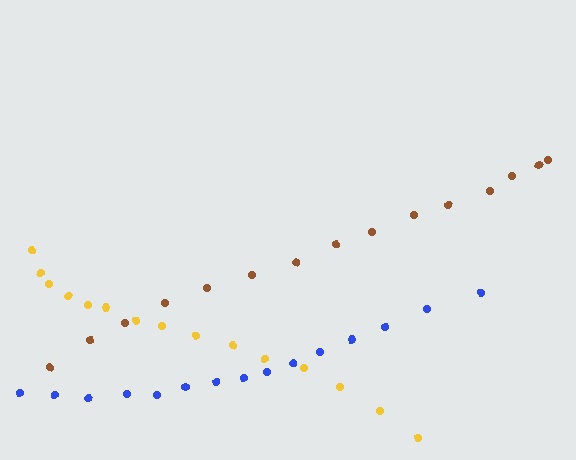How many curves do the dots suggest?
There are 3 distinct paths.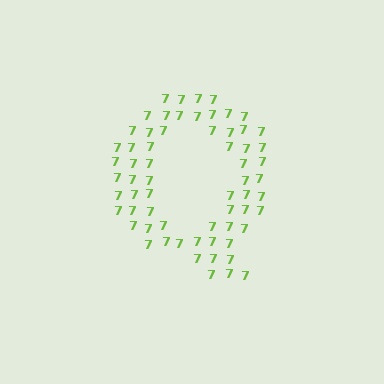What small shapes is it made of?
It is made of small digit 7's.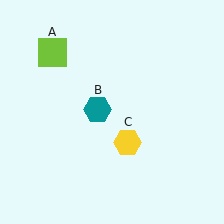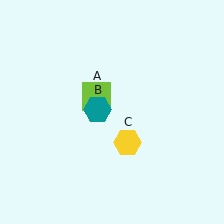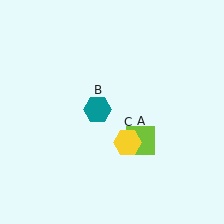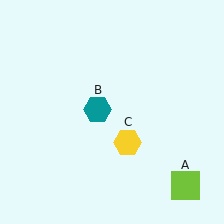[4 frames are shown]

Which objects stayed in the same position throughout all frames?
Teal hexagon (object B) and yellow hexagon (object C) remained stationary.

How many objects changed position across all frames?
1 object changed position: lime square (object A).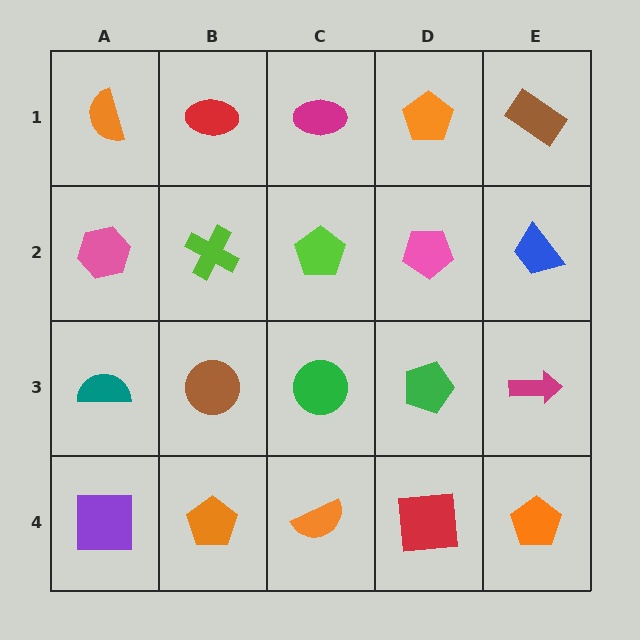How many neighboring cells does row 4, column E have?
2.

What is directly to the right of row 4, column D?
An orange pentagon.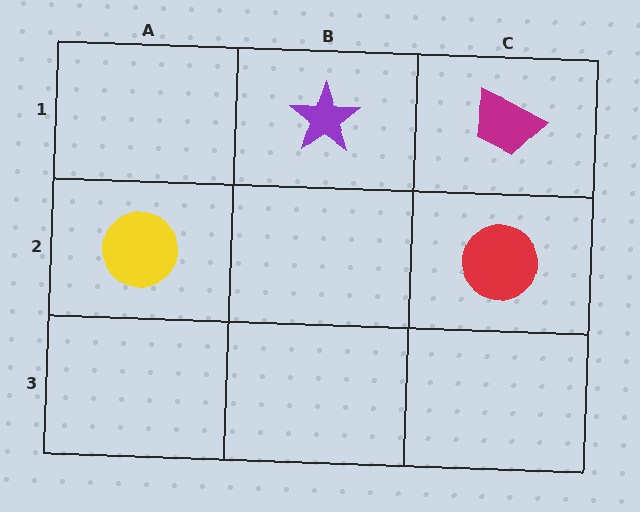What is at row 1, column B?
A purple star.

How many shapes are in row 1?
2 shapes.